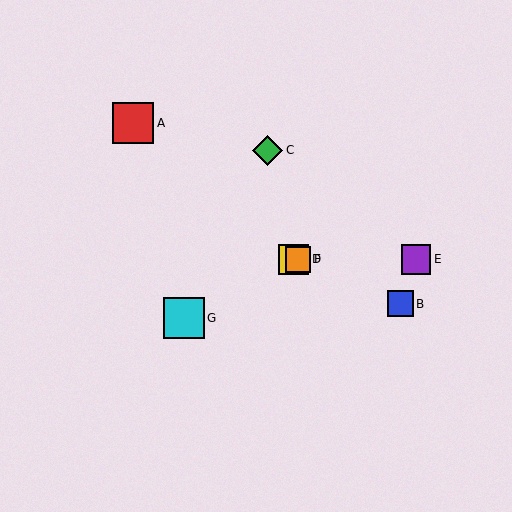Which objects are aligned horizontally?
Objects D, E, F are aligned horizontally.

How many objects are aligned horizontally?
3 objects (D, E, F) are aligned horizontally.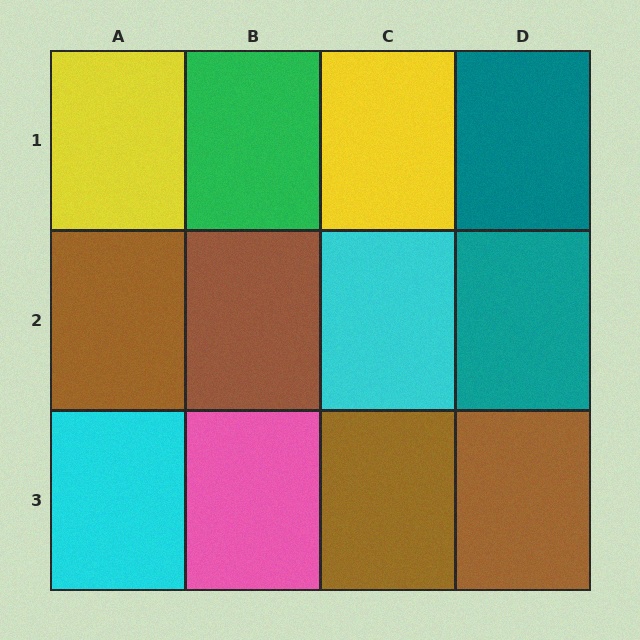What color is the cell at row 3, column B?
Pink.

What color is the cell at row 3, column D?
Brown.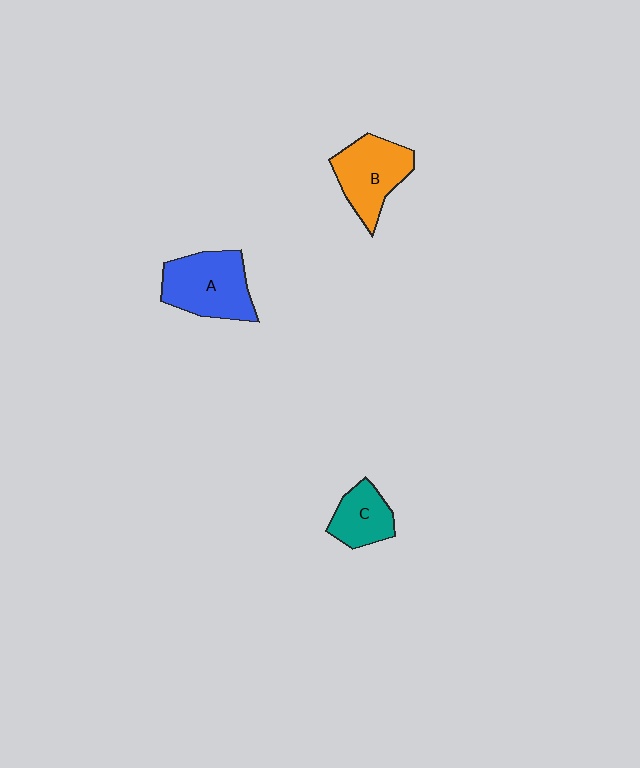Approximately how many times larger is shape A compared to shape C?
Approximately 1.7 times.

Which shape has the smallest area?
Shape C (teal).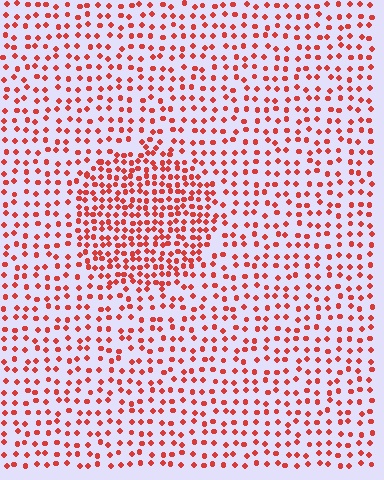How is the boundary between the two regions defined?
The boundary is defined by a change in element density (approximately 1.9x ratio). All elements are the same color, size, and shape.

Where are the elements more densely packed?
The elements are more densely packed inside the circle boundary.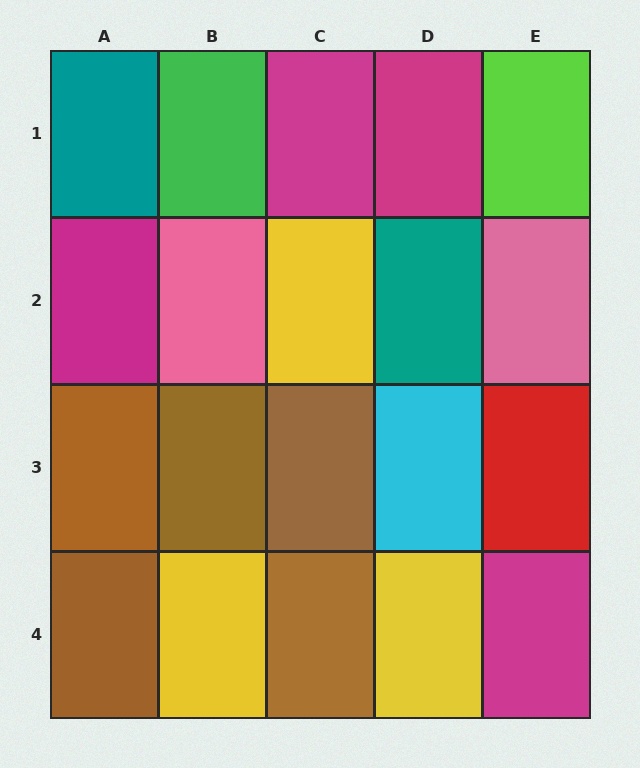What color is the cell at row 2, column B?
Pink.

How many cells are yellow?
3 cells are yellow.